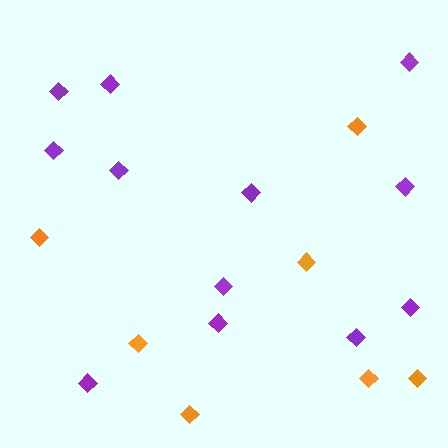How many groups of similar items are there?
There are 2 groups: one group of orange diamonds (7) and one group of purple diamonds (12).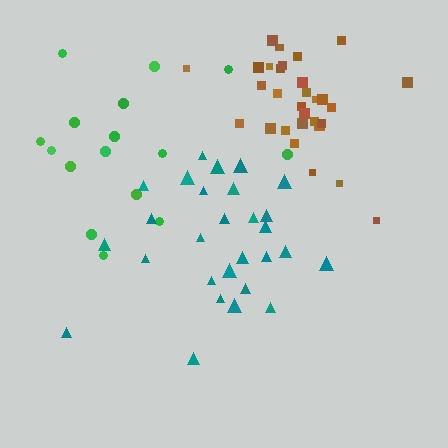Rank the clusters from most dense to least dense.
brown, teal, green.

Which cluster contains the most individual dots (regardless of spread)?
Brown (32).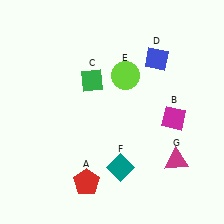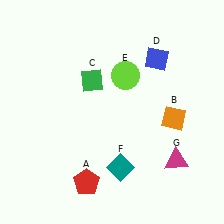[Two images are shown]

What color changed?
The diamond (B) changed from magenta in Image 1 to orange in Image 2.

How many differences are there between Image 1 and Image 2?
There is 1 difference between the two images.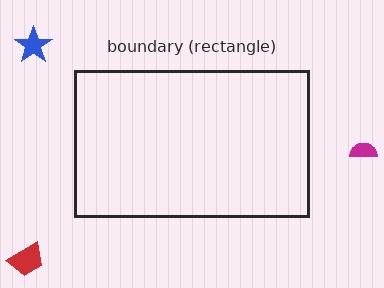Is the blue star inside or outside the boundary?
Outside.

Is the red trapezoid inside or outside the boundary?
Outside.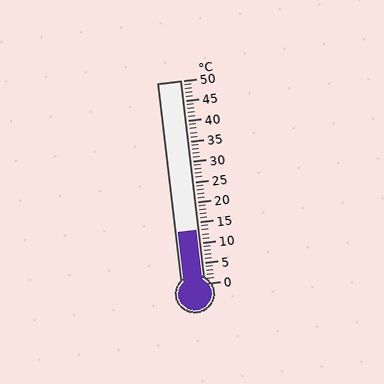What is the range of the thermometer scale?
The thermometer scale ranges from 0°C to 50°C.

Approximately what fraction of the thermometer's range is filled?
The thermometer is filled to approximately 25% of its range.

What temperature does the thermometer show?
The thermometer shows approximately 13°C.